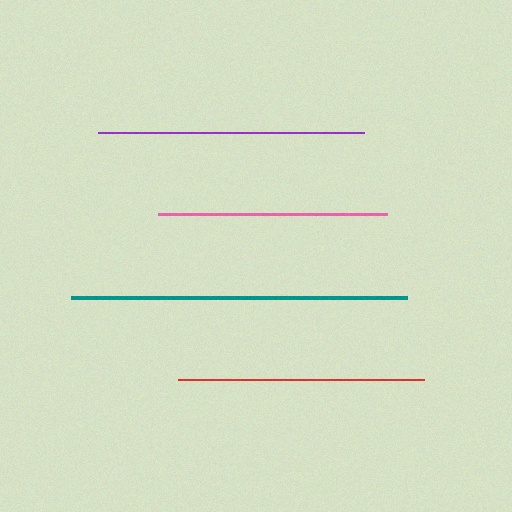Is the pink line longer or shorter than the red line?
The red line is longer than the pink line.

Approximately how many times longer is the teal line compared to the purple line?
The teal line is approximately 1.3 times the length of the purple line.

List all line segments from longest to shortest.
From longest to shortest: teal, purple, red, pink.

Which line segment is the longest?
The teal line is the longest at approximately 336 pixels.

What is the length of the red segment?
The red segment is approximately 246 pixels long.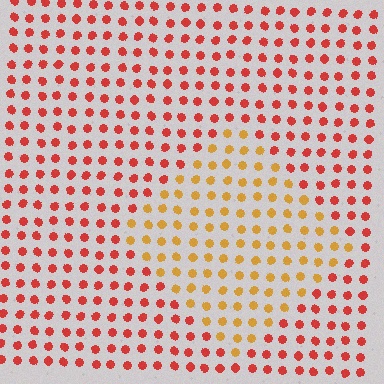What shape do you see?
I see a diamond.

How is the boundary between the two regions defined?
The boundary is defined purely by a slight shift in hue (about 39 degrees). Spacing, size, and orientation are identical on both sides.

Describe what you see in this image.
The image is filled with small red elements in a uniform arrangement. A diamond-shaped region is visible where the elements are tinted to a slightly different hue, forming a subtle color boundary.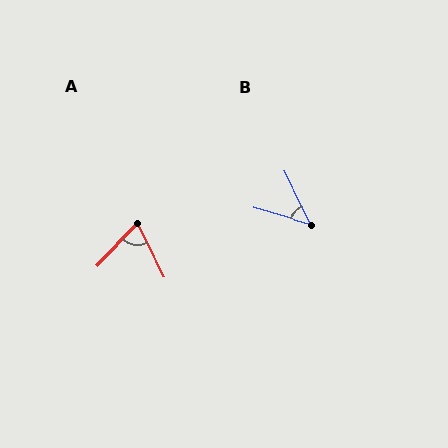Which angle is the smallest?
B, at approximately 48 degrees.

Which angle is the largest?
A, at approximately 71 degrees.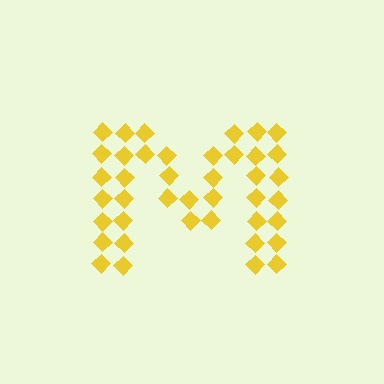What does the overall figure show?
The overall figure shows the letter M.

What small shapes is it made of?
It is made of small diamonds.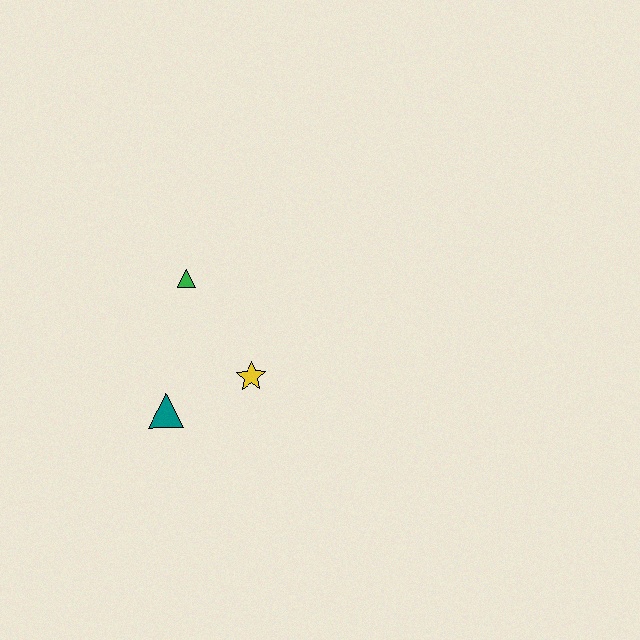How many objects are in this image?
There are 3 objects.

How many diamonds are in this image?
There are no diamonds.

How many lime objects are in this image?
There are no lime objects.